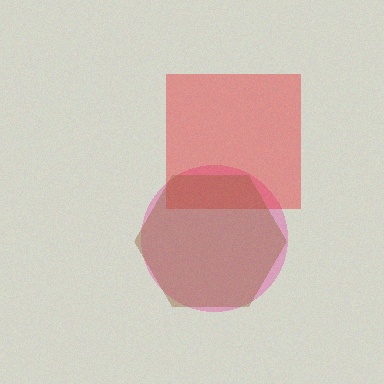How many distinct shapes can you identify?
There are 3 distinct shapes: a pink circle, a red square, a brown hexagon.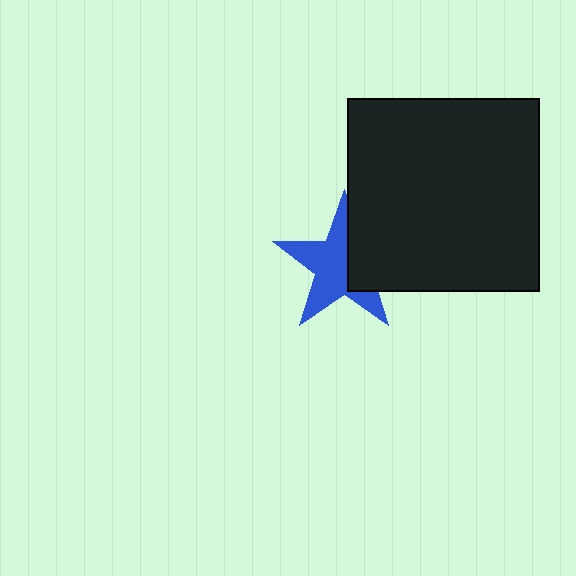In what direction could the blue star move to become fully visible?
The blue star could move left. That would shift it out from behind the black square entirely.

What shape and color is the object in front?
The object in front is a black square.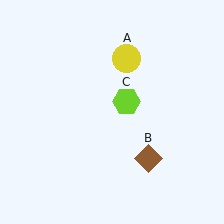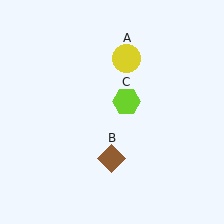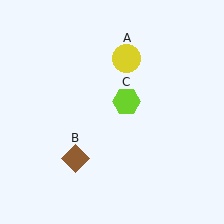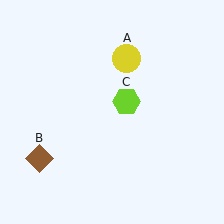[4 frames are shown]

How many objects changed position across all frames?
1 object changed position: brown diamond (object B).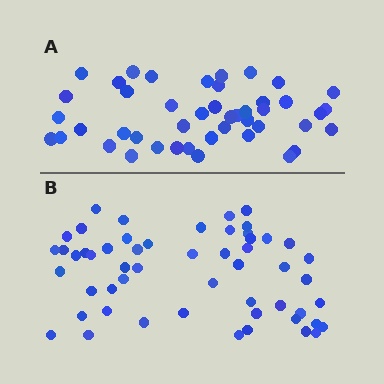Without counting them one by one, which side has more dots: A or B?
Region B (the bottom region) has more dots.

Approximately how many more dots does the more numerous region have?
Region B has roughly 8 or so more dots than region A.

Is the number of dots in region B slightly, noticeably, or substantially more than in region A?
Region B has only slightly more — the two regions are fairly close. The ratio is roughly 1.2 to 1.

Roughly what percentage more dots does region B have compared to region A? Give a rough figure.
About 20% more.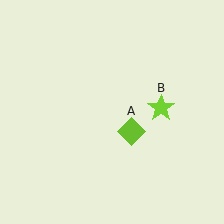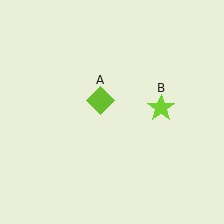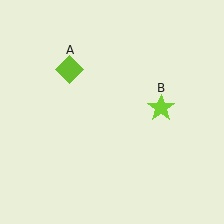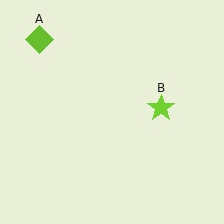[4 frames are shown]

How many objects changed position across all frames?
1 object changed position: lime diamond (object A).